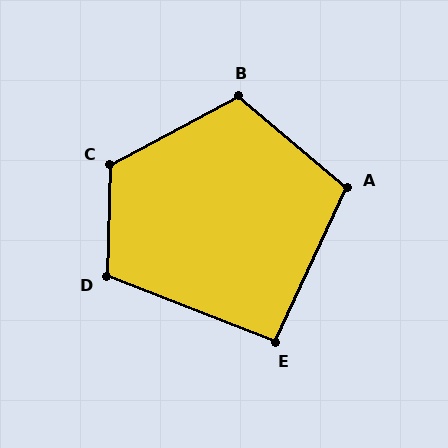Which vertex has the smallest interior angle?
E, at approximately 94 degrees.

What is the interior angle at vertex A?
Approximately 105 degrees (obtuse).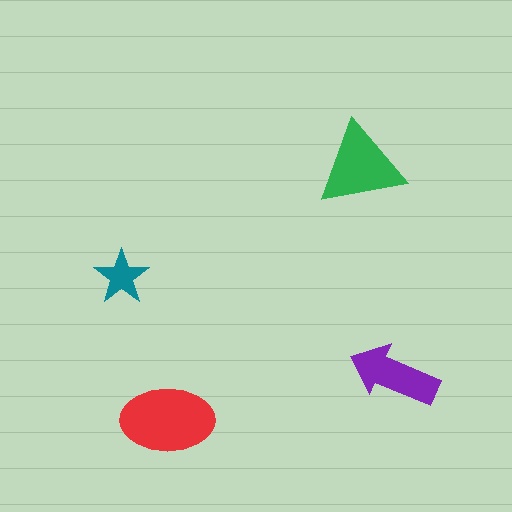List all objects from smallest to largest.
The teal star, the purple arrow, the green triangle, the red ellipse.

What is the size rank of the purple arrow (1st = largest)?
3rd.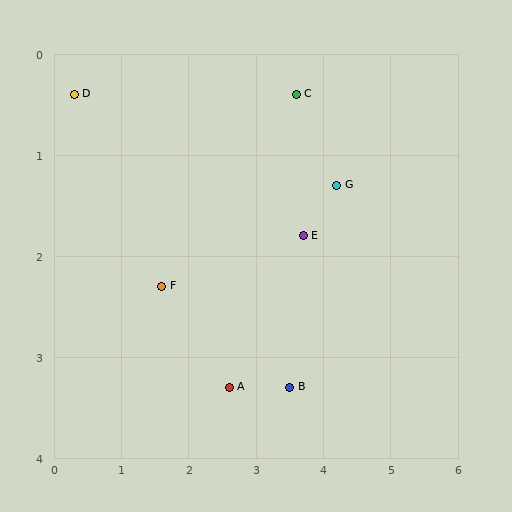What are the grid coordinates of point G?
Point G is at approximately (4.2, 1.3).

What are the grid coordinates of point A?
Point A is at approximately (2.6, 3.3).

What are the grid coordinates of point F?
Point F is at approximately (1.6, 2.3).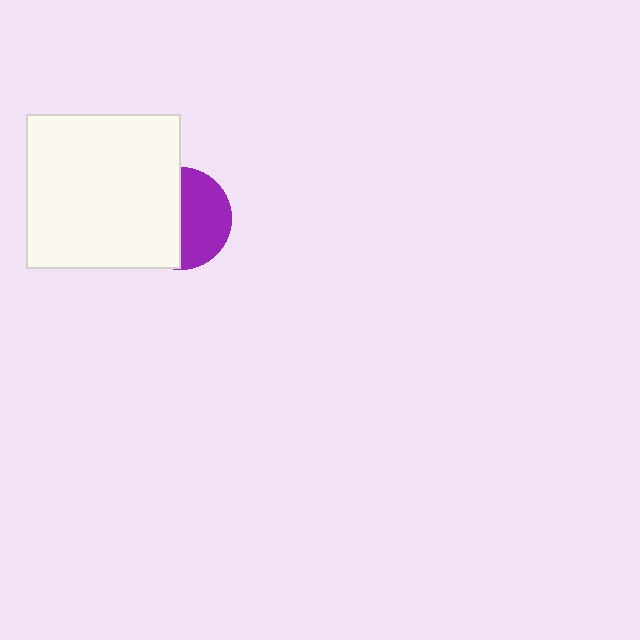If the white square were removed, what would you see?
You would see the complete purple circle.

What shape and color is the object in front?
The object in front is a white square.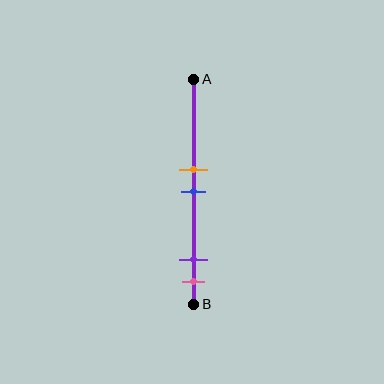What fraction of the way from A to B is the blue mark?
The blue mark is approximately 50% (0.5) of the way from A to B.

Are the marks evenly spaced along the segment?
No, the marks are not evenly spaced.